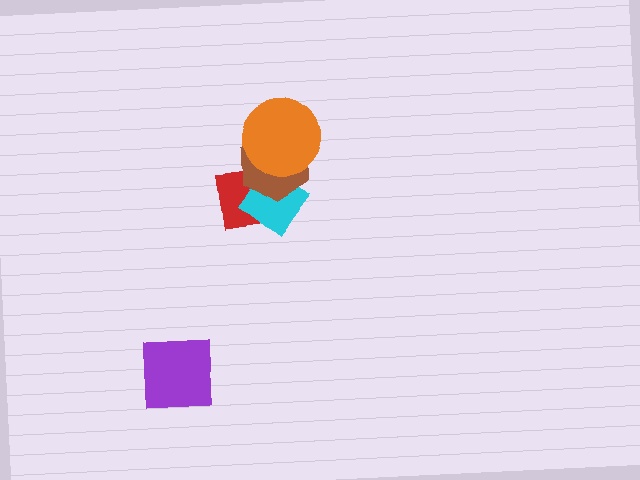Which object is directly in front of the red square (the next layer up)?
The cyan diamond is directly in front of the red square.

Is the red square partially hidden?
Yes, it is partially covered by another shape.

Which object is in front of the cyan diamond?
The brown hexagon is in front of the cyan diamond.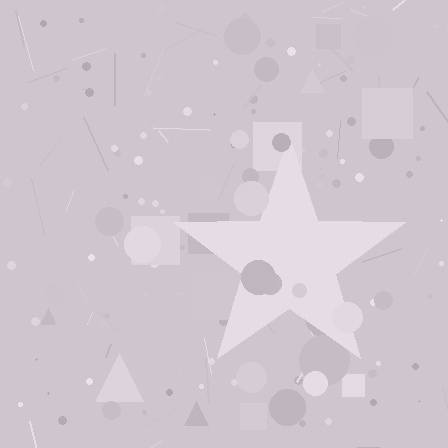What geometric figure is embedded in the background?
A star is embedded in the background.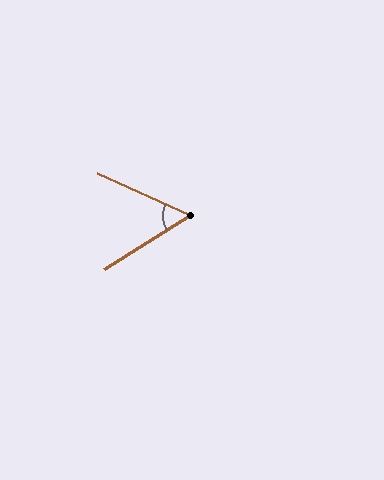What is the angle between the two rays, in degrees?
Approximately 56 degrees.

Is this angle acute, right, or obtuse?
It is acute.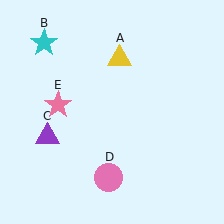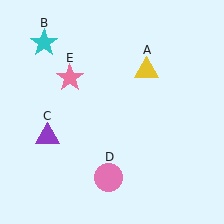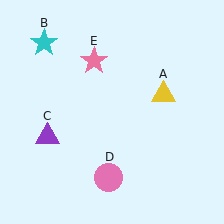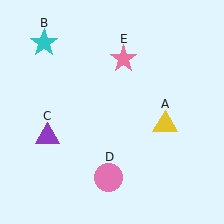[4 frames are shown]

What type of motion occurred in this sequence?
The yellow triangle (object A), pink star (object E) rotated clockwise around the center of the scene.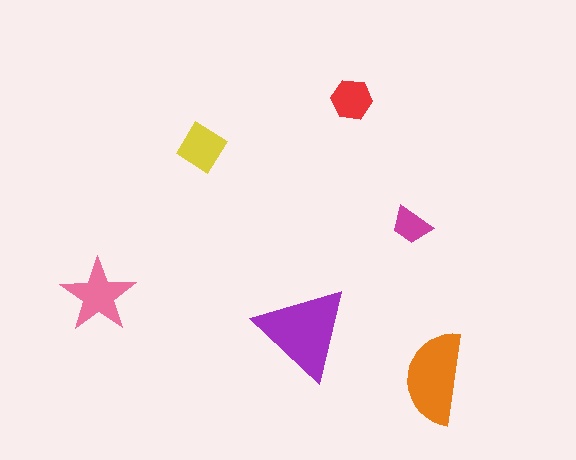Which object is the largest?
The purple triangle.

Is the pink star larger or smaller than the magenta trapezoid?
Larger.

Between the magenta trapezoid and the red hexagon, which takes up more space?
The red hexagon.